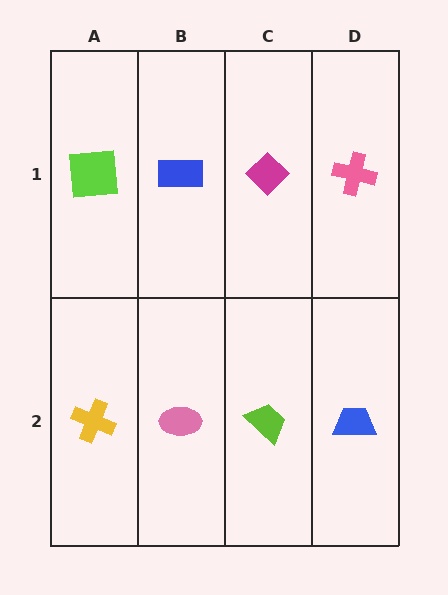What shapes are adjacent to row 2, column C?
A magenta diamond (row 1, column C), a pink ellipse (row 2, column B), a blue trapezoid (row 2, column D).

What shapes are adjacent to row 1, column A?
A yellow cross (row 2, column A), a blue rectangle (row 1, column B).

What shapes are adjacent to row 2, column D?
A pink cross (row 1, column D), a lime trapezoid (row 2, column C).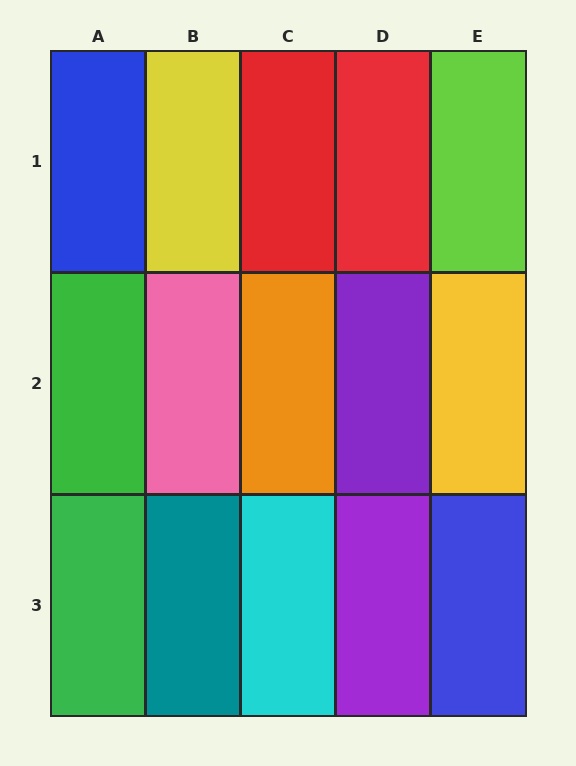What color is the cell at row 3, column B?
Teal.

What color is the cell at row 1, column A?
Blue.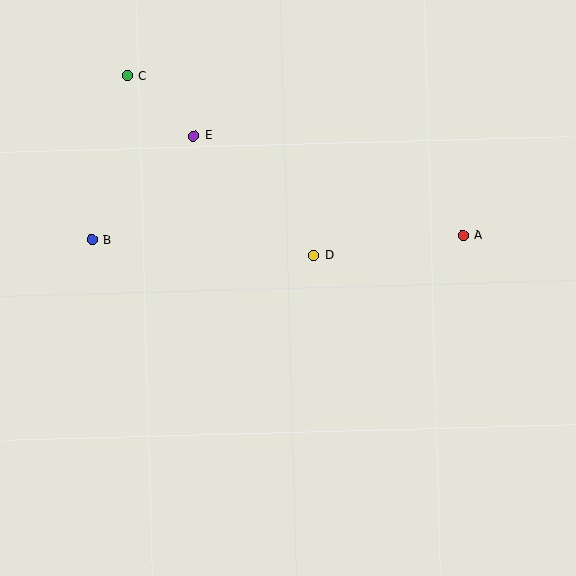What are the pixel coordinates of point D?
Point D is at (314, 256).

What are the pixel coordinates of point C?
Point C is at (127, 76).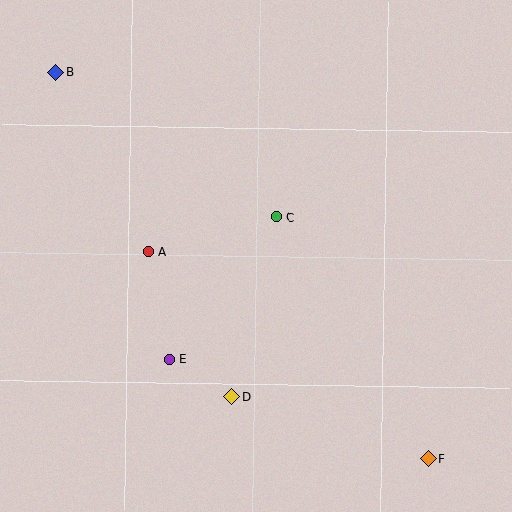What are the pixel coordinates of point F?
Point F is at (428, 458).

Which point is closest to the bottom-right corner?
Point F is closest to the bottom-right corner.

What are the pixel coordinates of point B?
Point B is at (55, 72).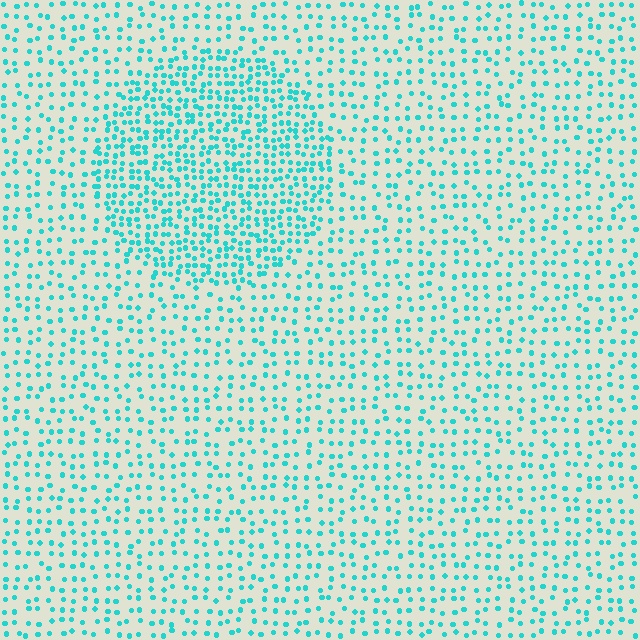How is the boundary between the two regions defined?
The boundary is defined by a change in element density (approximately 2.0x ratio). All elements are the same color, size, and shape.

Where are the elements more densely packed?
The elements are more densely packed inside the circle boundary.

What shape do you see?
I see a circle.